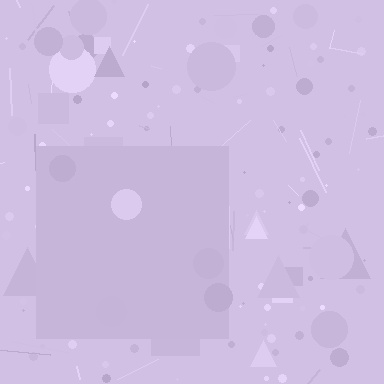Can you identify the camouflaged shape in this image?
The camouflaged shape is a square.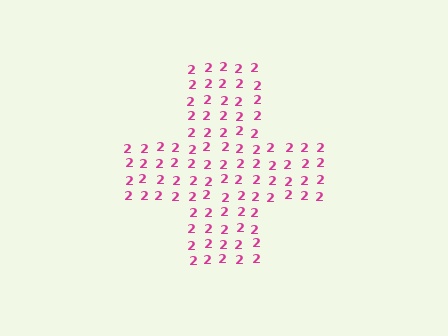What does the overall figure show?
The overall figure shows a cross.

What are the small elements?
The small elements are digit 2's.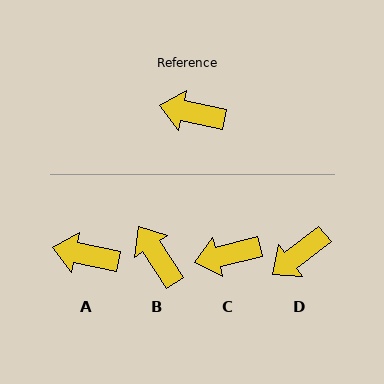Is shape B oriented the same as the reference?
No, it is off by about 45 degrees.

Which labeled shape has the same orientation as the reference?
A.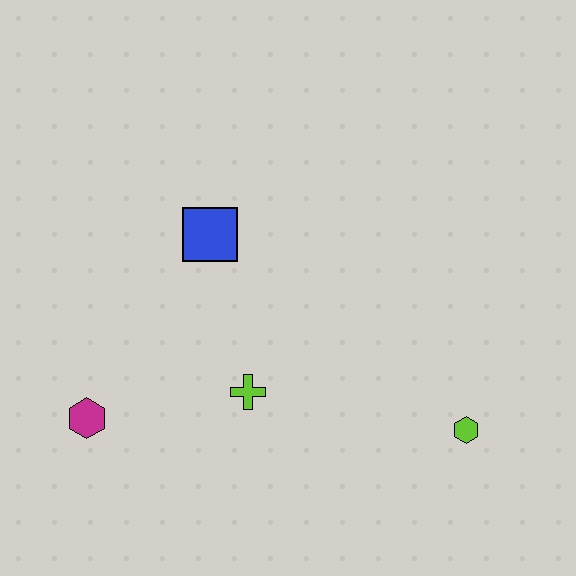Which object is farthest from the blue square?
The lime hexagon is farthest from the blue square.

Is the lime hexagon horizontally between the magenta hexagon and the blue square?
No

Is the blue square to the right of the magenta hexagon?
Yes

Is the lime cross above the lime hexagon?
Yes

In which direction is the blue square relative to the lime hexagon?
The blue square is to the left of the lime hexagon.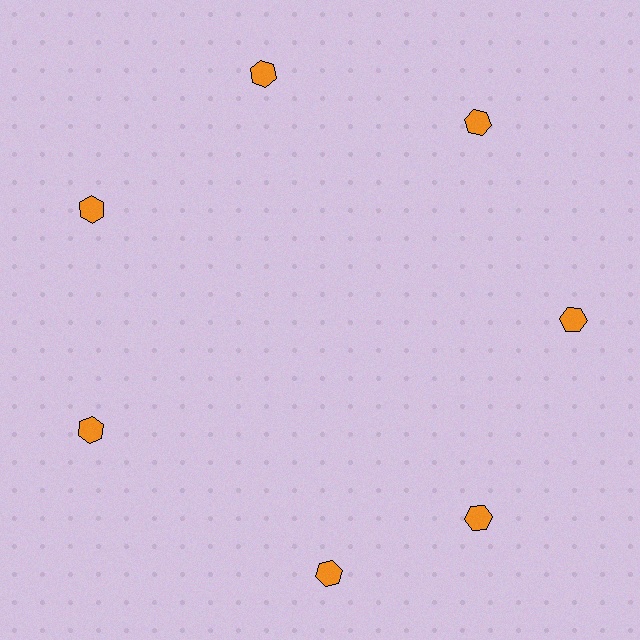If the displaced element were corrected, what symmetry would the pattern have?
It would have 7-fold rotational symmetry — the pattern would map onto itself every 51 degrees.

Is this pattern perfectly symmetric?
No. The 7 orange hexagons are arranged in a ring, but one element near the 6 o'clock position is rotated out of alignment along the ring, breaking the 7-fold rotational symmetry.